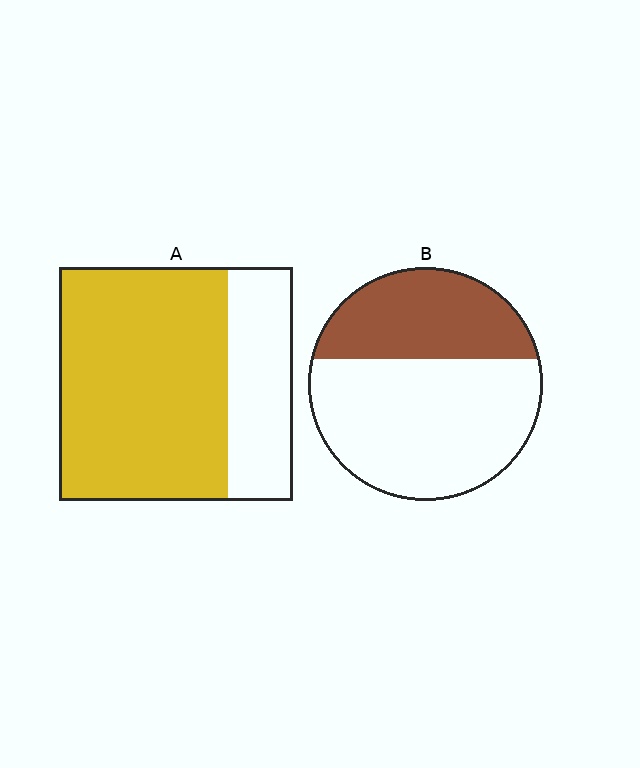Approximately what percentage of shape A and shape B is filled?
A is approximately 70% and B is approximately 35%.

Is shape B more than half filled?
No.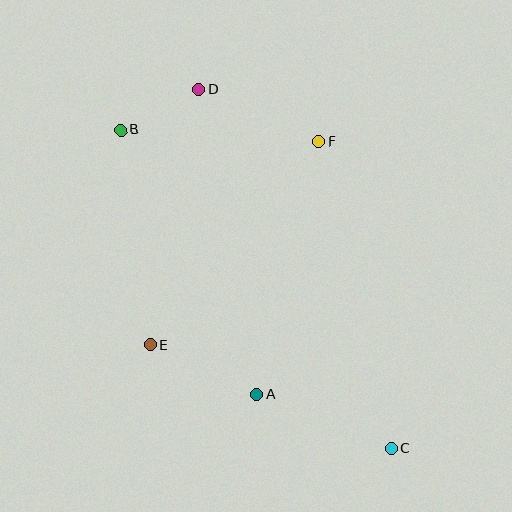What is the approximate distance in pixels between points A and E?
The distance between A and E is approximately 118 pixels.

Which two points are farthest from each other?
Points B and C are farthest from each other.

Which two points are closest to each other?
Points B and D are closest to each other.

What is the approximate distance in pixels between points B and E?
The distance between B and E is approximately 217 pixels.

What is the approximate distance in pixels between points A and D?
The distance between A and D is approximately 310 pixels.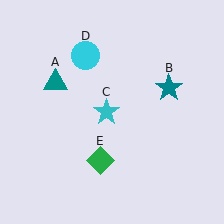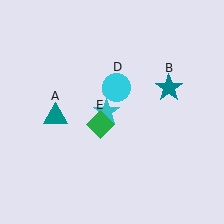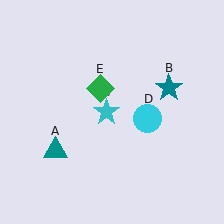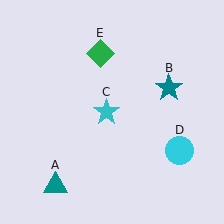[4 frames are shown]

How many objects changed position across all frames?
3 objects changed position: teal triangle (object A), cyan circle (object D), green diamond (object E).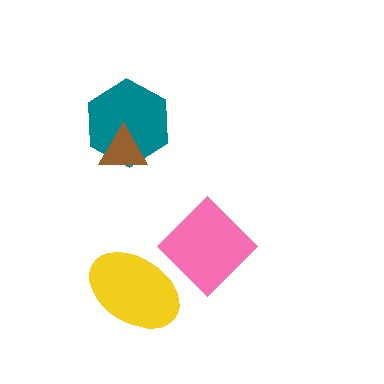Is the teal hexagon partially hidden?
Yes, it is partially covered by another shape.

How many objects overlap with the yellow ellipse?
1 object overlaps with the yellow ellipse.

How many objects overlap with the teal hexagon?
1 object overlaps with the teal hexagon.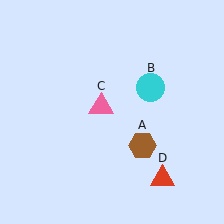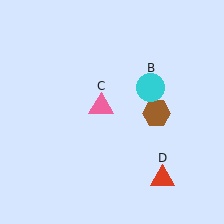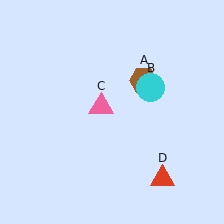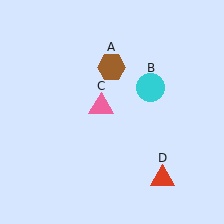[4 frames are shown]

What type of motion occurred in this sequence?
The brown hexagon (object A) rotated counterclockwise around the center of the scene.